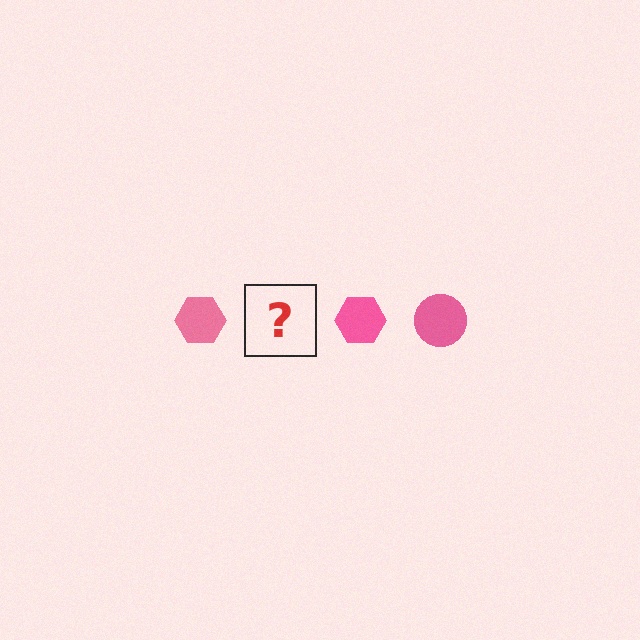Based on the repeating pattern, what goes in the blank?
The blank should be a pink circle.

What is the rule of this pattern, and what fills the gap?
The rule is that the pattern cycles through hexagon, circle shapes in pink. The gap should be filled with a pink circle.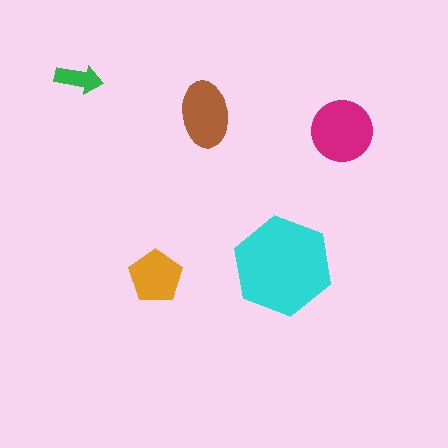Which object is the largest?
The cyan hexagon.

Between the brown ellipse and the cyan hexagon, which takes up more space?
The cyan hexagon.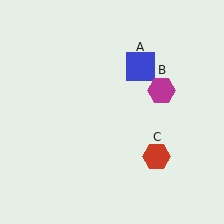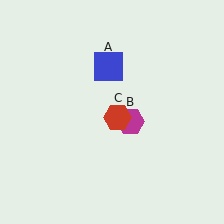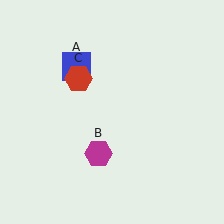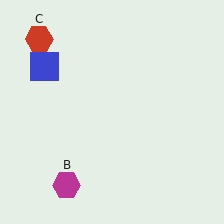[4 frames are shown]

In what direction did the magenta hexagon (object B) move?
The magenta hexagon (object B) moved down and to the left.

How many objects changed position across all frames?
3 objects changed position: blue square (object A), magenta hexagon (object B), red hexagon (object C).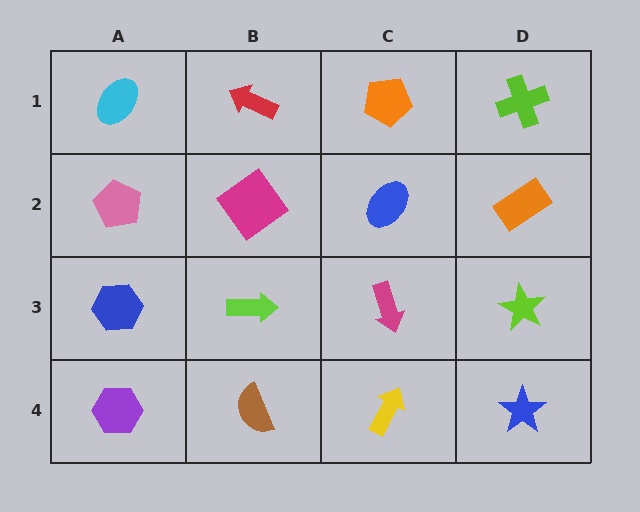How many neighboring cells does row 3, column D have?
3.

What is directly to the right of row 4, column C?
A blue star.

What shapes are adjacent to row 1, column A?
A pink pentagon (row 2, column A), a red arrow (row 1, column B).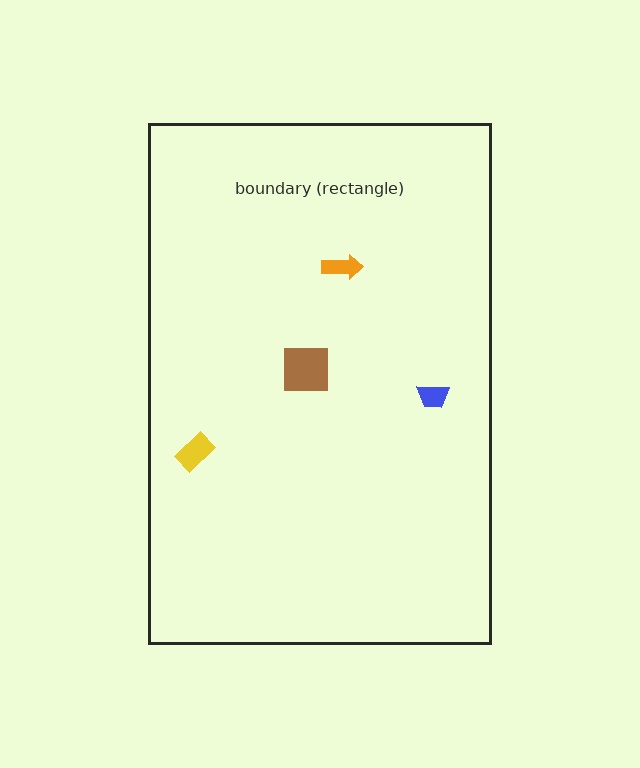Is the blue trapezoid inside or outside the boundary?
Inside.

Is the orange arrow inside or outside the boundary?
Inside.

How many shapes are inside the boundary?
4 inside, 0 outside.